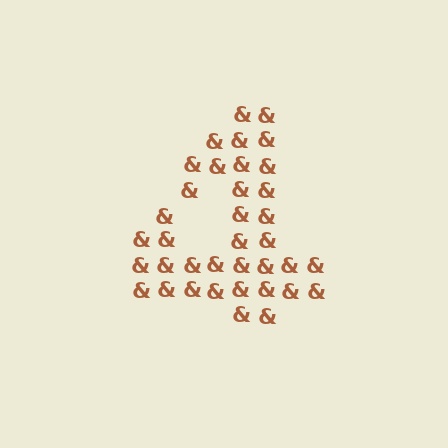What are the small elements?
The small elements are ampersands.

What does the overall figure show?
The overall figure shows the digit 4.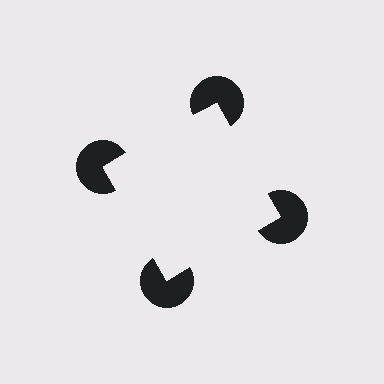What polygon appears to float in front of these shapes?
An illusory square — its edges are inferred from the aligned wedge cuts in the pac-man discs, not physically drawn.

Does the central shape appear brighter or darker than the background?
It typically appears slightly brighter than the background, even though no actual brightness change is drawn.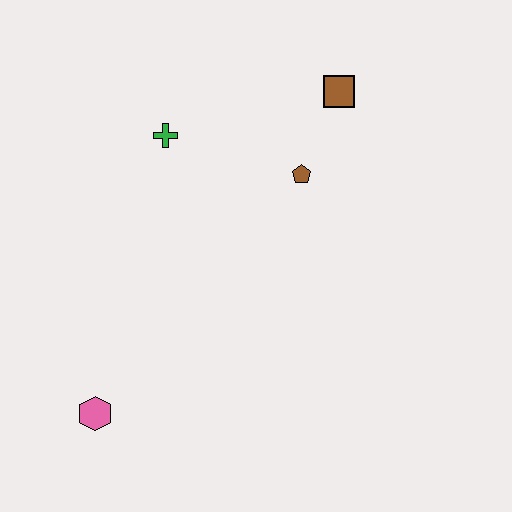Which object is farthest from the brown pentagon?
The pink hexagon is farthest from the brown pentagon.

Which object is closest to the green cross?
The brown pentagon is closest to the green cross.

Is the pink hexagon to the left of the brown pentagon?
Yes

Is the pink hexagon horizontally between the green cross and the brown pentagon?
No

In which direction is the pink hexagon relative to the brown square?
The pink hexagon is below the brown square.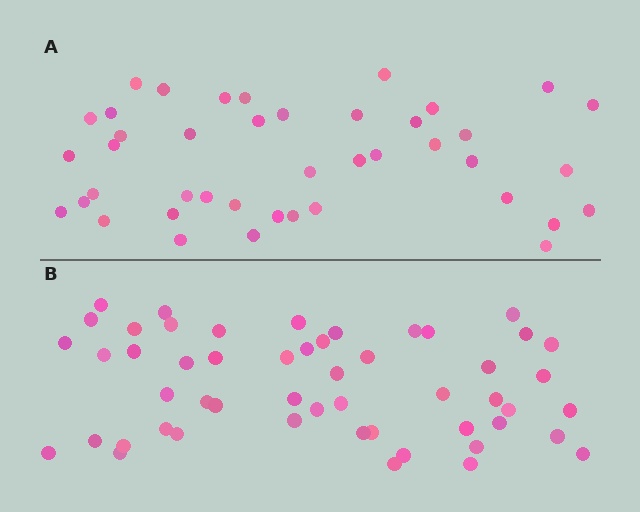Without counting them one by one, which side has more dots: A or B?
Region B (the bottom region) has more dots.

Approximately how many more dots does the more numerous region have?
Region B has roughly 10 or so more dots than region A.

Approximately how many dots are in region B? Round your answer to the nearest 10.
About 50 dots. (The exact count is 52, which rounds to 50.)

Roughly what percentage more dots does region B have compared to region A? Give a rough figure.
About 25% more.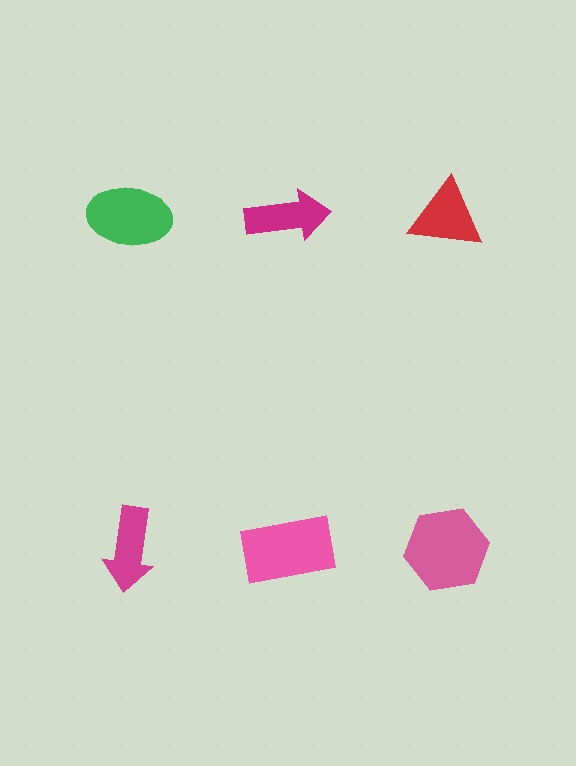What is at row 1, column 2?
A magenta arrow.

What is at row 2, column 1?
A magenta arrow.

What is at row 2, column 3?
A pink hexagon.